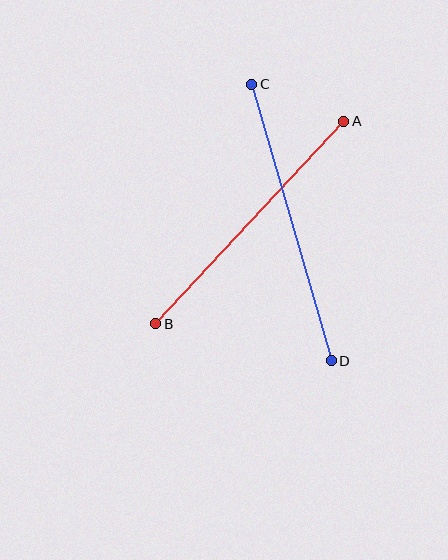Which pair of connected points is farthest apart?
Points C and D are farthest apart.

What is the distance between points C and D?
The distance is approximately 288 pixels.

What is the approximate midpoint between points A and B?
The midpoint is at approximately (250, 223) pixels.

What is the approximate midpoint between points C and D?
The midpoint is at approximately (291, 223) pixels.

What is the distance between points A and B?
The distance is approximately 276 pixels.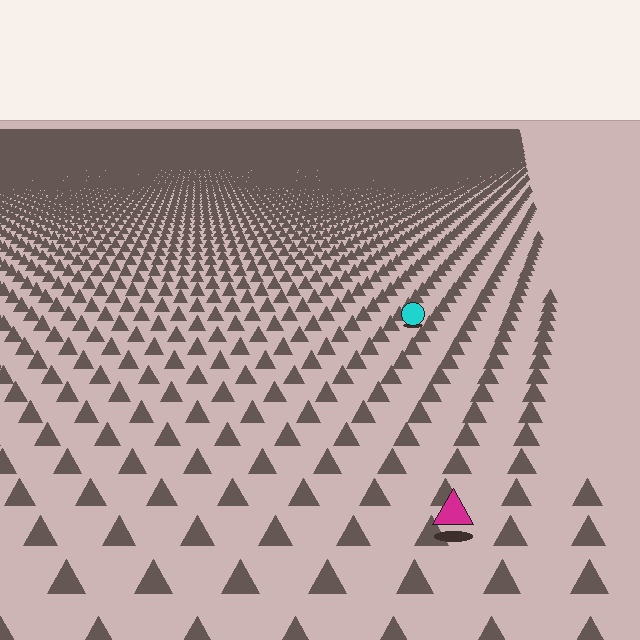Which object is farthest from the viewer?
The cyan circle is farthest from the viewer. It appears smaller and the ground texture around it is denser.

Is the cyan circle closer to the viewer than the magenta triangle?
No. The magenta triangle is closer — you can tell from the texture gradient: the ground texture is coarser near it.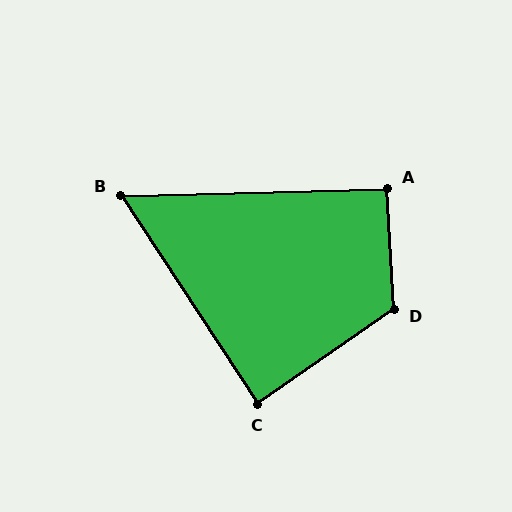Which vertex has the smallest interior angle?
B, at approximately 58 degrees.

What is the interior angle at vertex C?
Approximately 89 degrees (approximately right).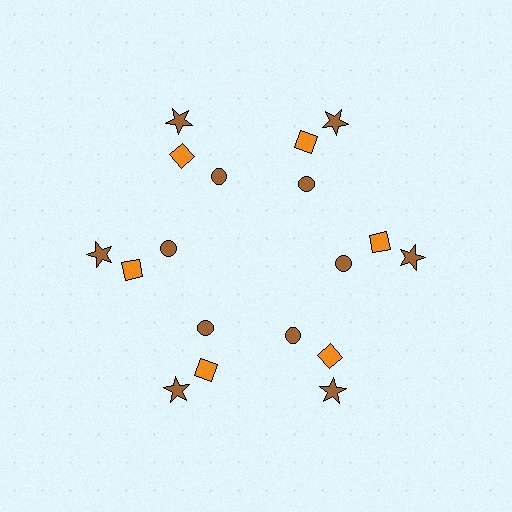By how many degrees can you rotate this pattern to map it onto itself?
The pattern maps onto itself every 60 degrees of rotation.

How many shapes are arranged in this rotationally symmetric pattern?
There are 18 shapes, arranged in 6 groups of 3.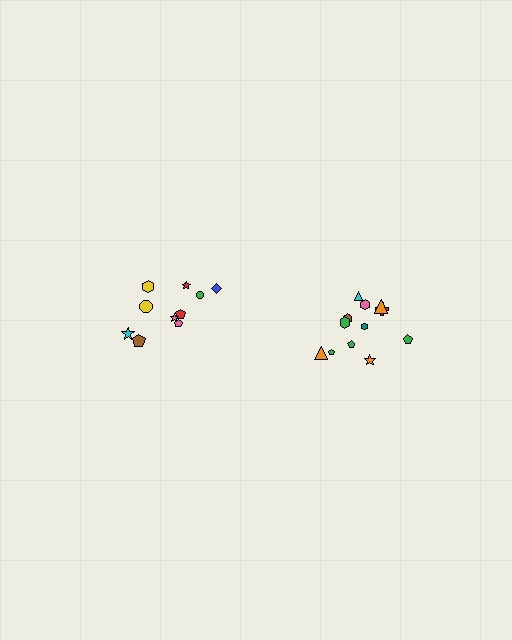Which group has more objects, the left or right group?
The right group.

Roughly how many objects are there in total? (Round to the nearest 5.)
Roughly 20 objects in total.